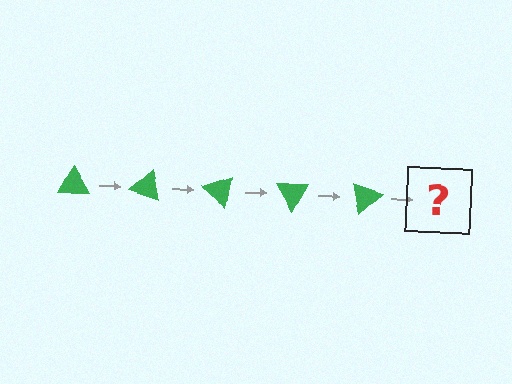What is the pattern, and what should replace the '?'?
The pattern is that the triangle rotates 20 degrees each step. The '?' should be a green triangle rotated 100 degrees.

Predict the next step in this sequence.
The next step is a green triangle rotated 100 degrees.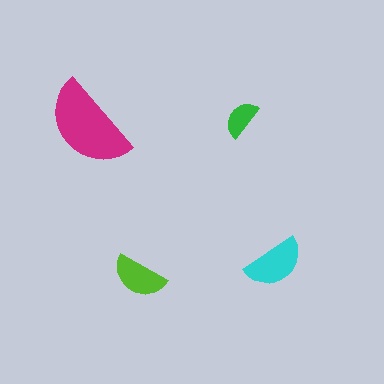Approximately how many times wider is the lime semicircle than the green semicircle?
About 1.5 times wider.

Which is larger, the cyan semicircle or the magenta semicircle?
The magenta one.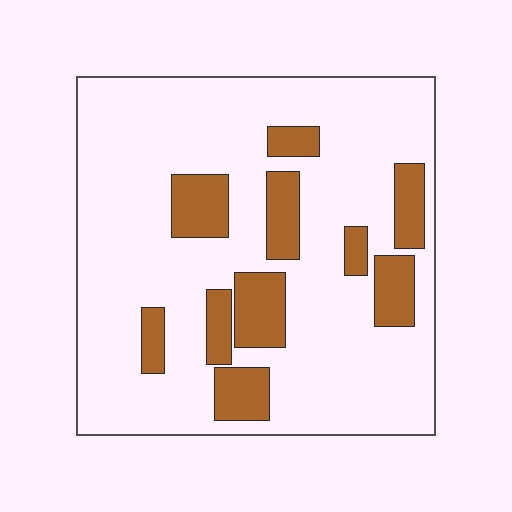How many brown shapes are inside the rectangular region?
10.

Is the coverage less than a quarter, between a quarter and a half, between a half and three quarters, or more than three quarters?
Less than a quarter.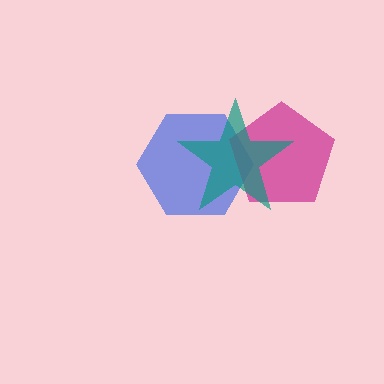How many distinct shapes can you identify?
There are 3 distinct shapes: a blue hexagon, a magenta pentagon, a teal star.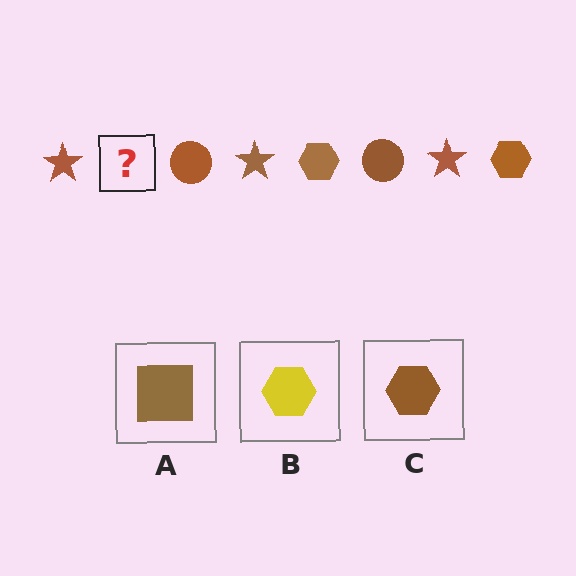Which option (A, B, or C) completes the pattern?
C.